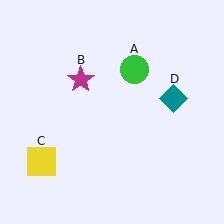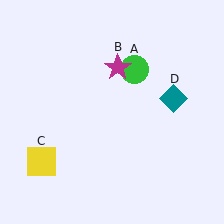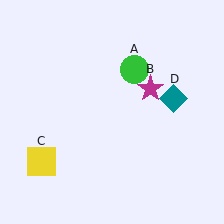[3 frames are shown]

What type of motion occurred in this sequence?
The magenta star (object B) rotated clockwise around the center of the scene.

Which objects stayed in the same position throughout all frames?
Green circle (object A) and yellow square (object C) and teal diamond (object D) remained stationary.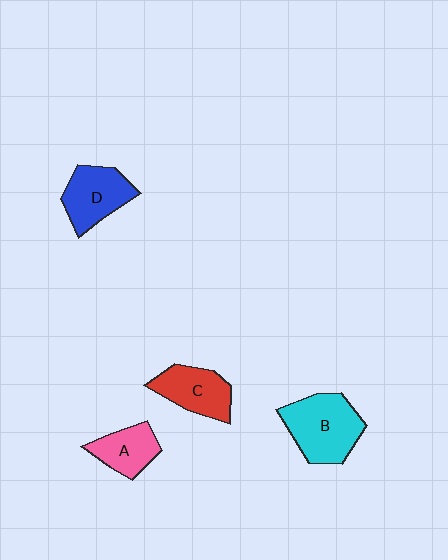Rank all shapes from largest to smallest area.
From largest to smallest: B (cyan), D (blue), C (red), A (pink).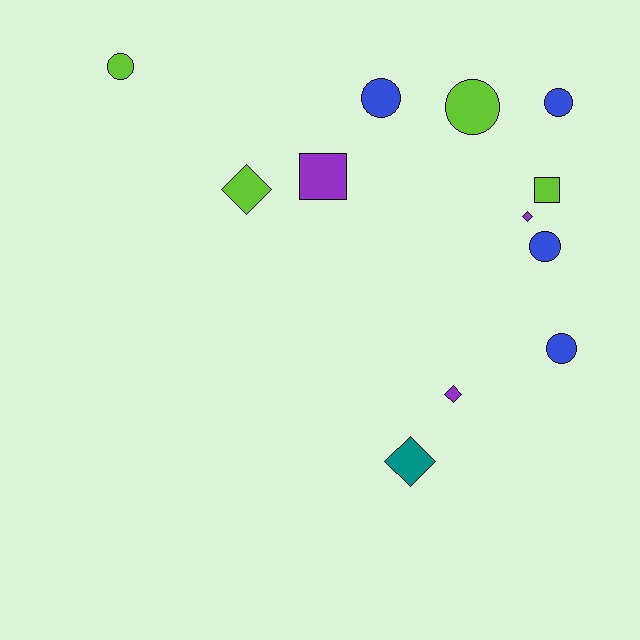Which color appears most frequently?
Blue, with 4 objects.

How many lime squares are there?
There is 1 lime square.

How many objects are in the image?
There are 12 objects.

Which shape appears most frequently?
Circle, with 6 objects.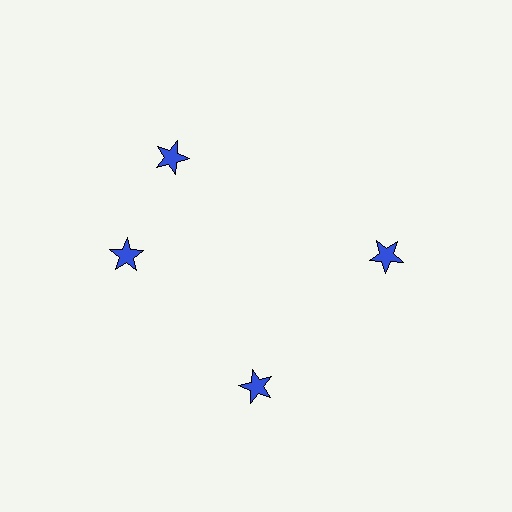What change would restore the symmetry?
The symmetry would be restored by rotating it back into even spacing with its neighbors so that all 4 stars sit at equal angles and equal distance from the center.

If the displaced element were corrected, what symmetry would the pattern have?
It would have 4-fold rotational symmetry — the pattern would map onto itself every 90 degrees.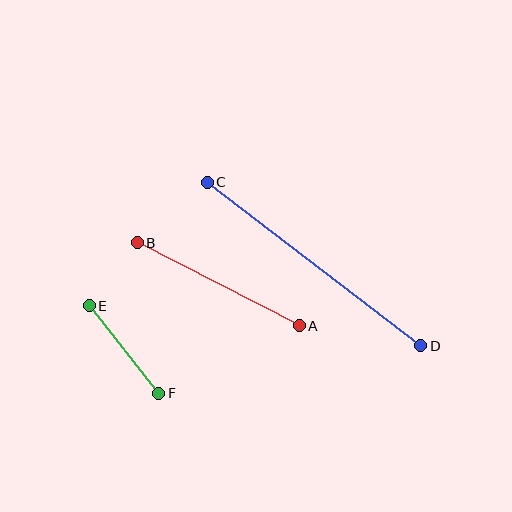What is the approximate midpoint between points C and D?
The midpoint is at approximately (314, 264) pixels.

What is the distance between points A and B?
The distance is approximately 182 pixels.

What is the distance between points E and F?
The distance is approximately 112 pixels.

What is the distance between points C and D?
The distance is approximately 269 pixels.